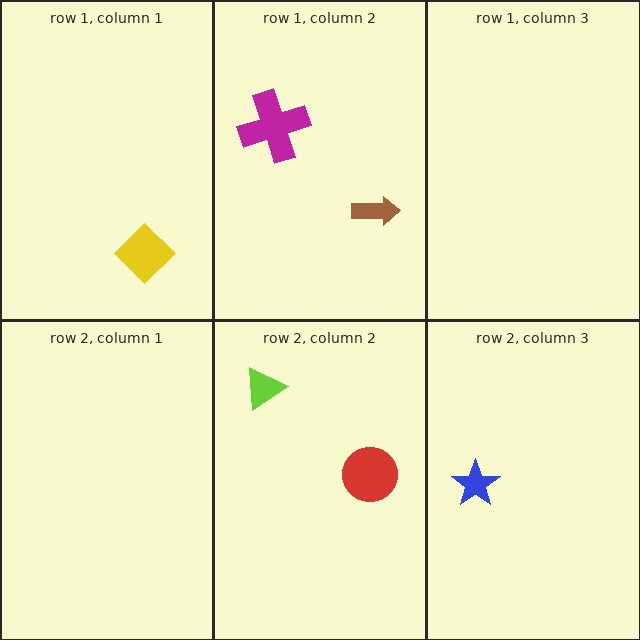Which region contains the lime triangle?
The row 2, column 2 region.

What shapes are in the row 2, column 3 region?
The blue star.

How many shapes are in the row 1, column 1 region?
1.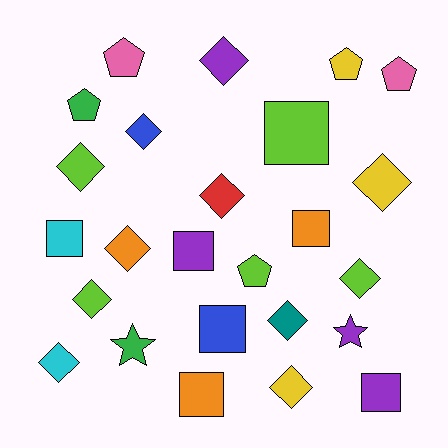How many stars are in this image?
There are 2 stars.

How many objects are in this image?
There are 25 objects.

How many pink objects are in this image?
There are 2 pink objects.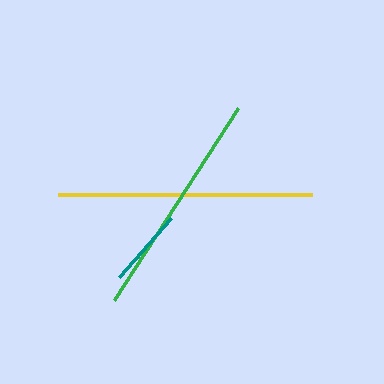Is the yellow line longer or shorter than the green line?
The yellow line is longer than the green line.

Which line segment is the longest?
The yellow line is the longest at approximately 254 pixels.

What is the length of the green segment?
The green segment is approximately 229 pixels long.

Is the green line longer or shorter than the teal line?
The green line is longer than the teal line.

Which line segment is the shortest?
The teal line is the shortest at approximately 78 pixels.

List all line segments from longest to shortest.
From longest to shortest: yellow, green, teal.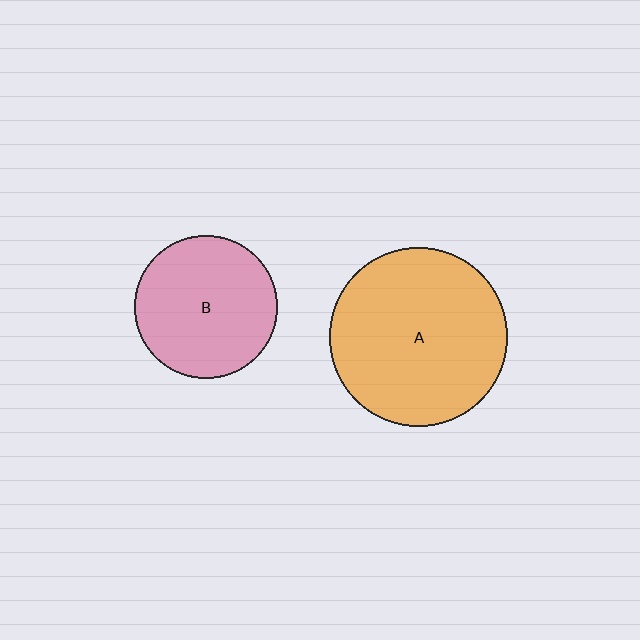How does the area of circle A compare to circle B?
Approximately 1.5 times.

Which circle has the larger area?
Circle A (orange).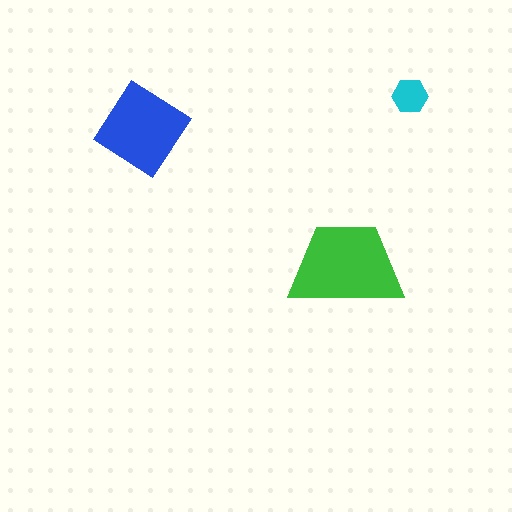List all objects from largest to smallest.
The green trapezoid, the blue diamond, the cyan hexagon.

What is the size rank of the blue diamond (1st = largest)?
2nd.